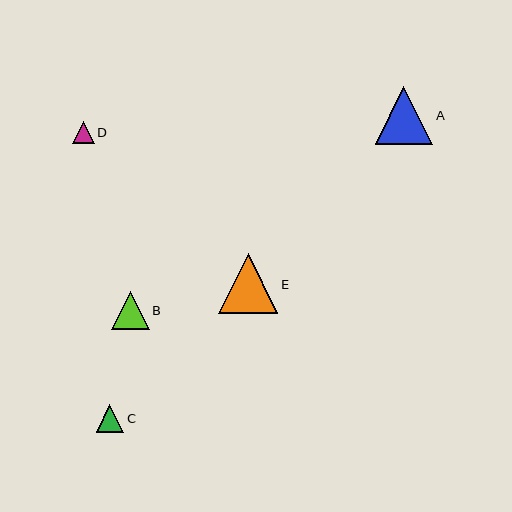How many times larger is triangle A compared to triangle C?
Triangle A is approximately 2.1 times the size of triangle C.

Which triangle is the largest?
Triangle E is the largest with a size of approximately 60 pixels.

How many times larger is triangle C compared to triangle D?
Triangle C is approximately 1.3 times the size of triangle D.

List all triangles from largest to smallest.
From largest to smallest: E, A, B, C, D.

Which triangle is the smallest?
Triangle D is the smallest with a size of approximately 22 pixels.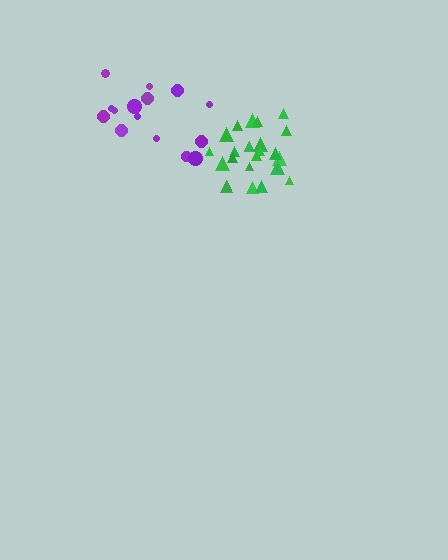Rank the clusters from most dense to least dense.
green, purple.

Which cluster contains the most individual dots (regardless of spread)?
Green (24).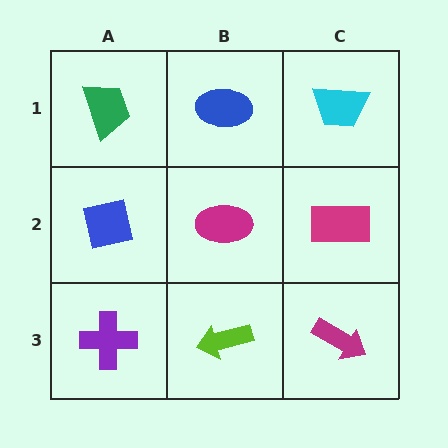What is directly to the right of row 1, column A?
A blue ellipse.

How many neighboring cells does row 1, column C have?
2.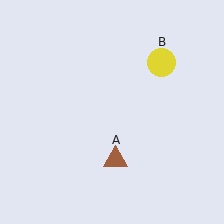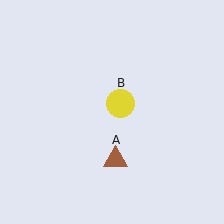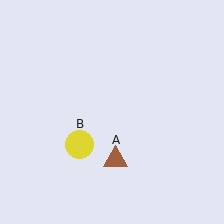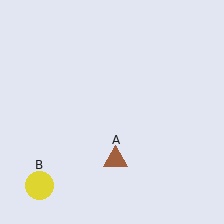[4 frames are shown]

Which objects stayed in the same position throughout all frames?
Brown triangle (object A) remained stationary.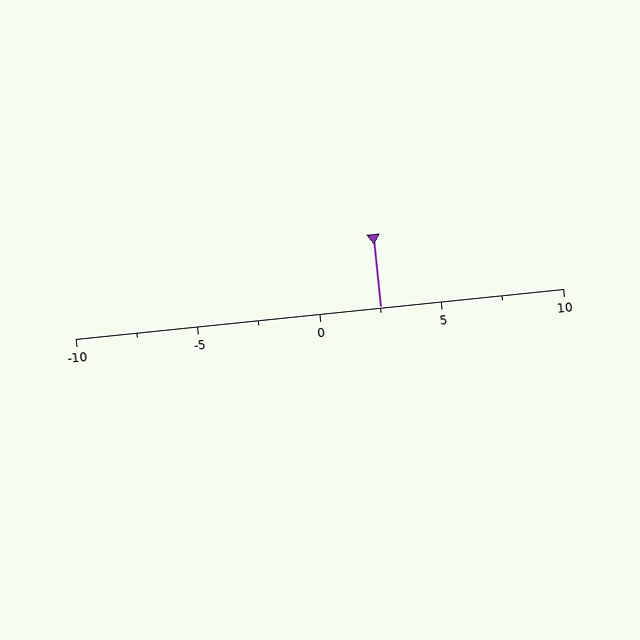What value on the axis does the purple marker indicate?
The marker indicates approximately 2.5.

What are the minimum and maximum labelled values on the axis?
The axis runs from -10 to 10.